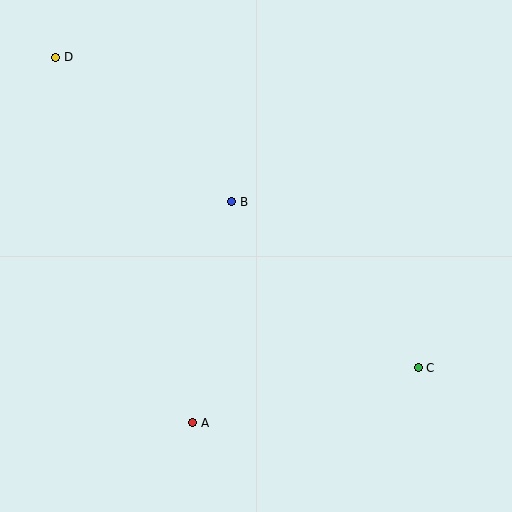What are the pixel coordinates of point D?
Point D is at (56, 57).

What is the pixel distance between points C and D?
The distance between C and D is 477 pixels.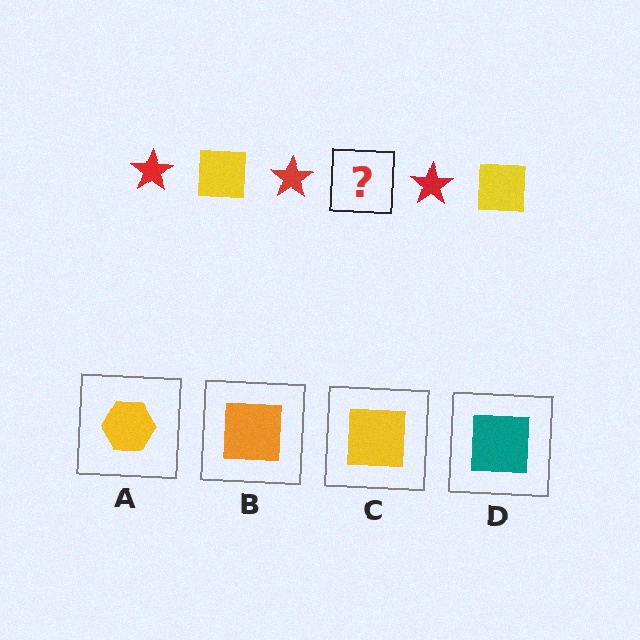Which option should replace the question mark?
Option C.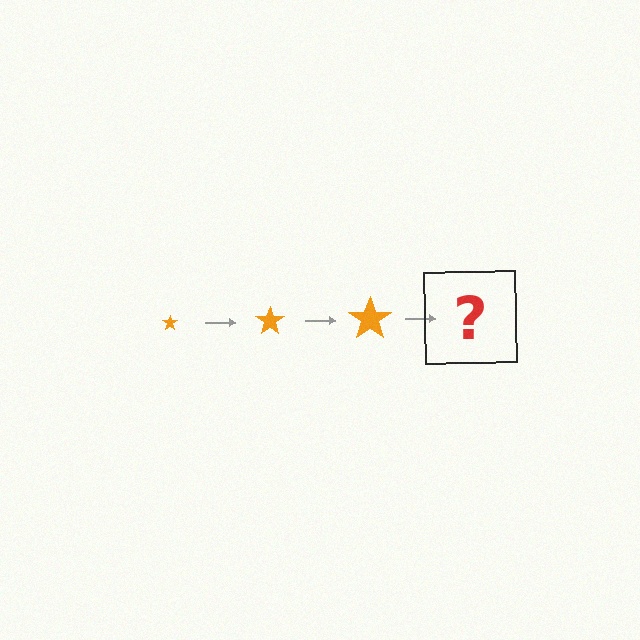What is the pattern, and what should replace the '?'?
The pattern is that the star gets progressively larger each step. The '?' should be an orange star, larger than the previous one.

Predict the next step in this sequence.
The next step is an orange star, larger than the previous one.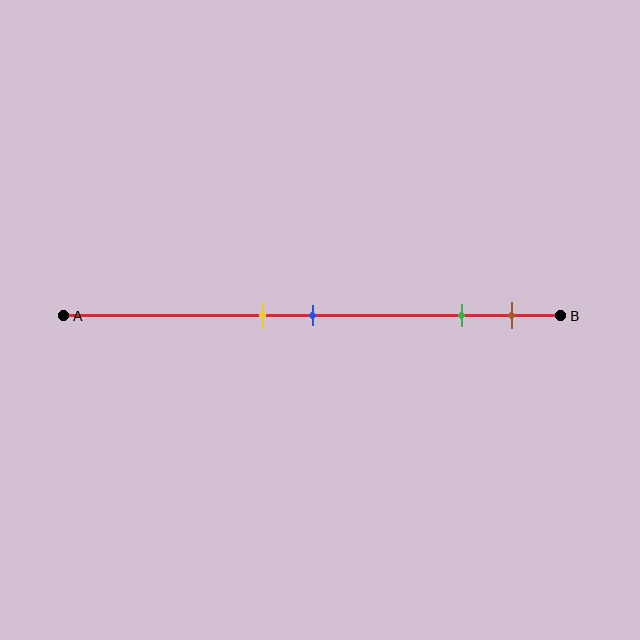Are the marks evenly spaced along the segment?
No, the marks are not evenly spaced.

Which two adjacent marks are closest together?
The yellow and blue marks are the closest adjacent pair.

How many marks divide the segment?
There are 4 marks dividing the segment.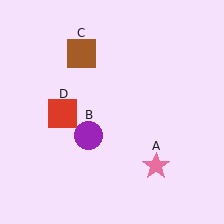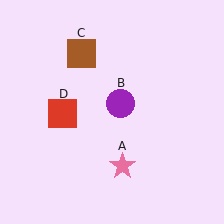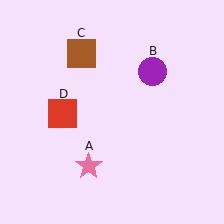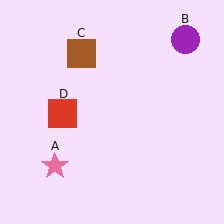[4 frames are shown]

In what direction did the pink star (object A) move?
The pink star (object A) moved left.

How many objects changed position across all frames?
2 objects changed position: pink star (object A), purple circle (object B).